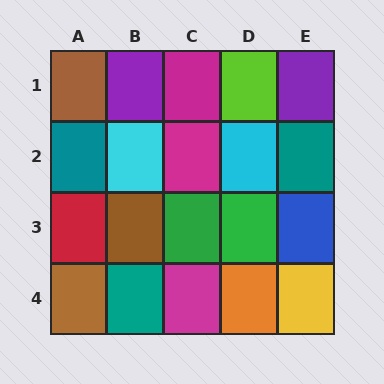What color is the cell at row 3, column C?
Green.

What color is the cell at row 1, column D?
Lime.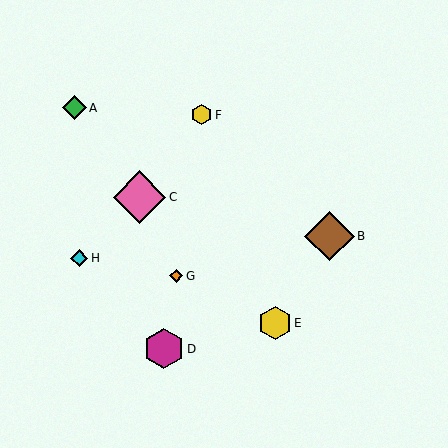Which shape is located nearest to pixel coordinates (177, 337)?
The magenta hexagon (labeled D) at (164, 349) is nearest to that location.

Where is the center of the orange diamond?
The center of the orange diamond is at (176, 276).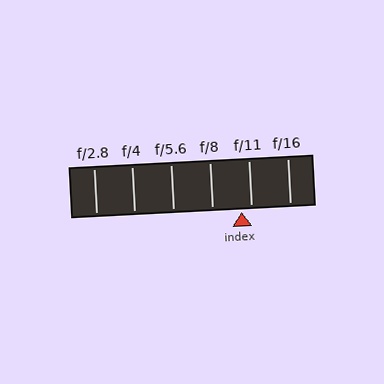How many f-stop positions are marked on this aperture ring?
There are 6 f-stop positions marked.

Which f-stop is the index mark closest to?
The index mark is closest to f/11.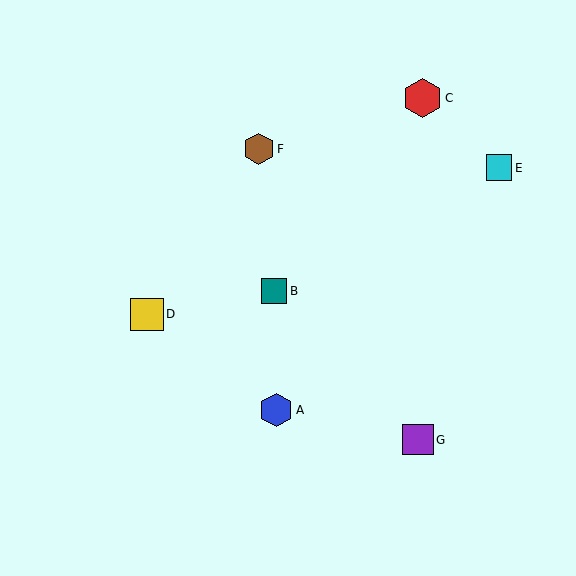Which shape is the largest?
The red hexagon (labeled C) is the largest.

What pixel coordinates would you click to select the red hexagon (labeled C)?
Click at (422, 98) to select the red hexagon C.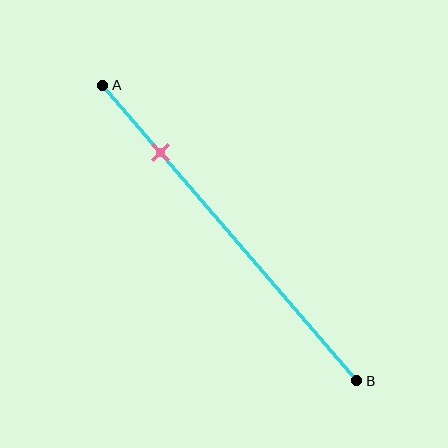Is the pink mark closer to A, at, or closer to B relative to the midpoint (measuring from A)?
The pink mark is closer to point A than the midpoint of segment AB.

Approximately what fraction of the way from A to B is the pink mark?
The pink mark is approximately 25% of the way from A to B.